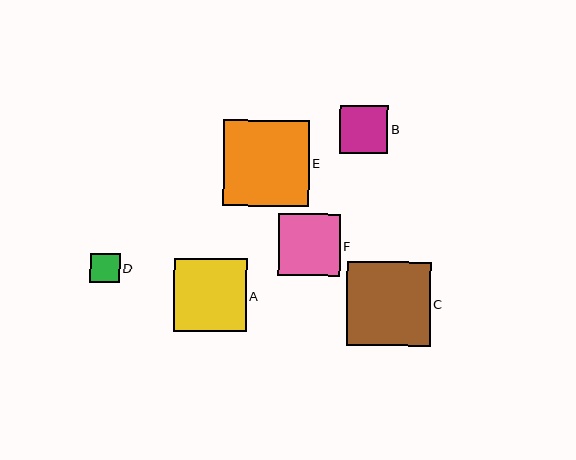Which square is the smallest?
Square D is the smallest with a size of approximately 30 pixels.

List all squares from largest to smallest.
From largest to smallest: E, C, A, F, B, D.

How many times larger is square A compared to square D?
Square A is approximately 2.5 times the size of square D.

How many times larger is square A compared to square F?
Square A is approximately 1.2 times the size of square F.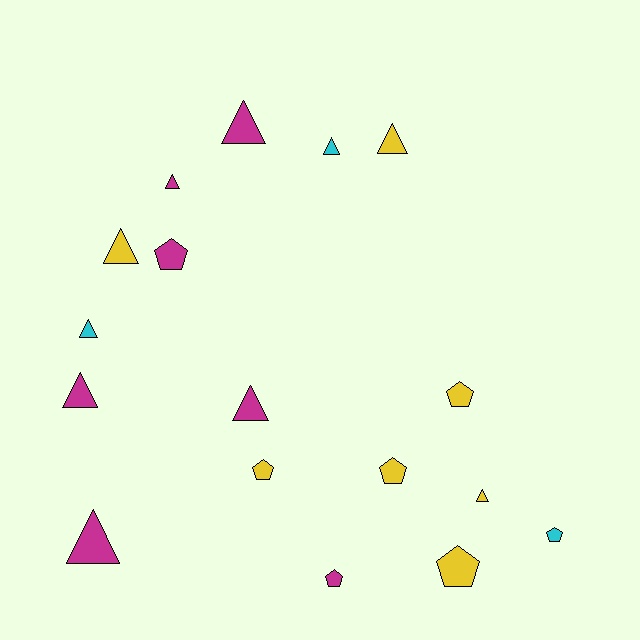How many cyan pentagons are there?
There is 1 cyan pentagon.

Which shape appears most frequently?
Triangle, with 10 objects.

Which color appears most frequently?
Magenta, with 7 objects.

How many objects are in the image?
There are 17 objects.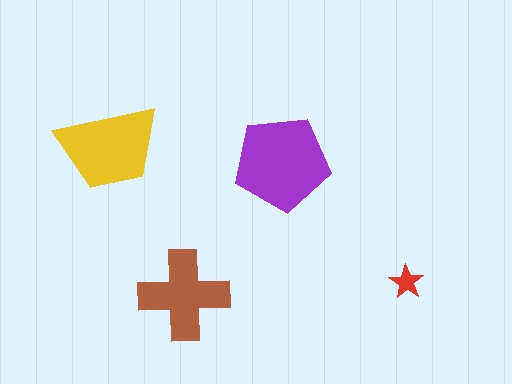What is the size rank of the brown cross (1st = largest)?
3rd.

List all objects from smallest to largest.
The red star, the brown cross, the yellow trapezoid, the purple pentagon.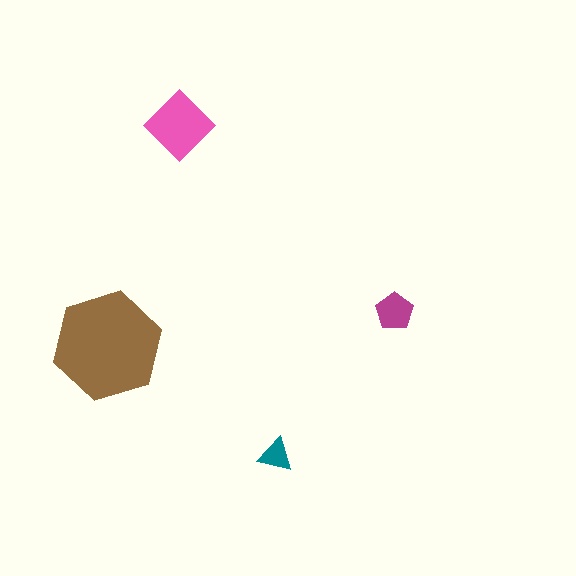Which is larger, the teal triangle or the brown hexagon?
The brown hexagon.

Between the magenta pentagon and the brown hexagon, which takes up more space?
The brown hexagon.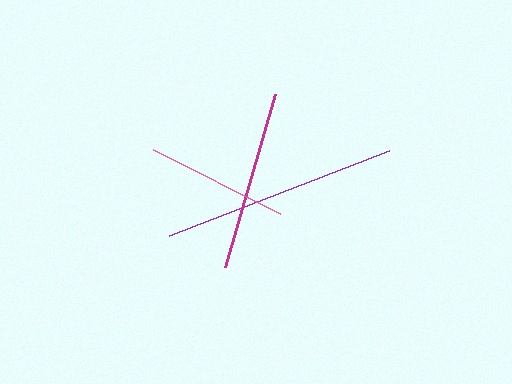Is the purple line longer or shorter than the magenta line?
The purple line is longer than the magenta line.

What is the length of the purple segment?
The purple segment is approximately 235 pixels long.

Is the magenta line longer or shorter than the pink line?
The magenta line is longer than the pink line.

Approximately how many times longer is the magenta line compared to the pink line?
The magenta line is approximately 1.3 times the length of the pink line.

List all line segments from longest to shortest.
From longest to shortest: purple, magenta, pink.